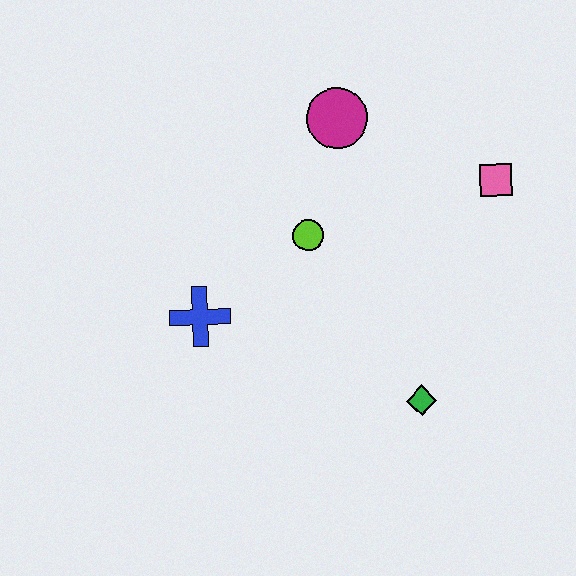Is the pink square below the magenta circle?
Yes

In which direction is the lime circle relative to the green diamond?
The lime circle is above the green diamond.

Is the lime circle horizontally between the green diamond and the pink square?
No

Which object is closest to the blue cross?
The lime circle is closest to the blue cross.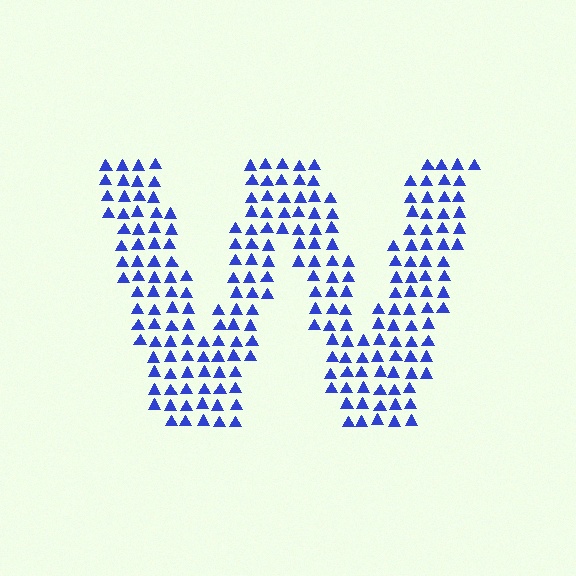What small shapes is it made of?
It is made of small triangles.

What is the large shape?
The large shape is the letter W.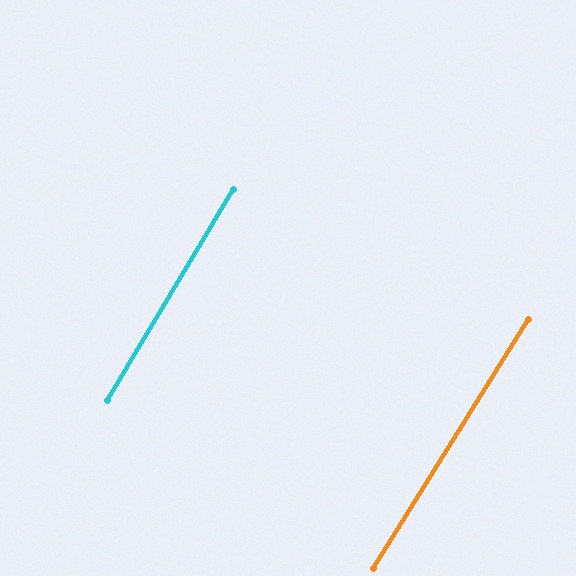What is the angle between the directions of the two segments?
Approximately 1 degree.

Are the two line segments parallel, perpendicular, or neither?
Parallel — their directions differ by only 1.1°.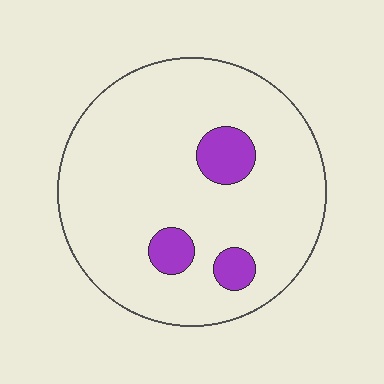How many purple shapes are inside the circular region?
3.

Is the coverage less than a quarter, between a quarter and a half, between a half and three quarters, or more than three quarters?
Less than a quarter.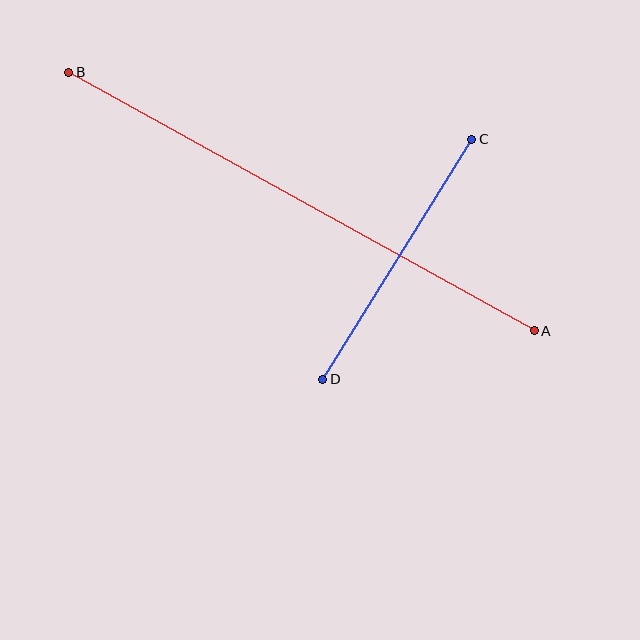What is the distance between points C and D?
The distance is approximately 282 pixels.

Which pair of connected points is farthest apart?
Points A and B are farthest apart.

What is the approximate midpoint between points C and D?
The midpoint is at approximately (397, 259) pixels.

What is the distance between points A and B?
The distance is approximately 532 pixels.